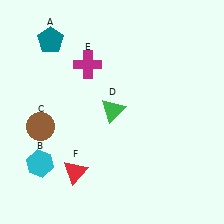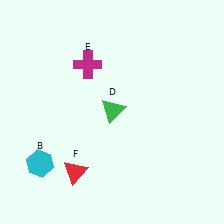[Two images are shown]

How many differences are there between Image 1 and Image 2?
There are 2 differences between the two images.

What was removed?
The brown circle (C), the teal pentagon (A) were removed in Image 2.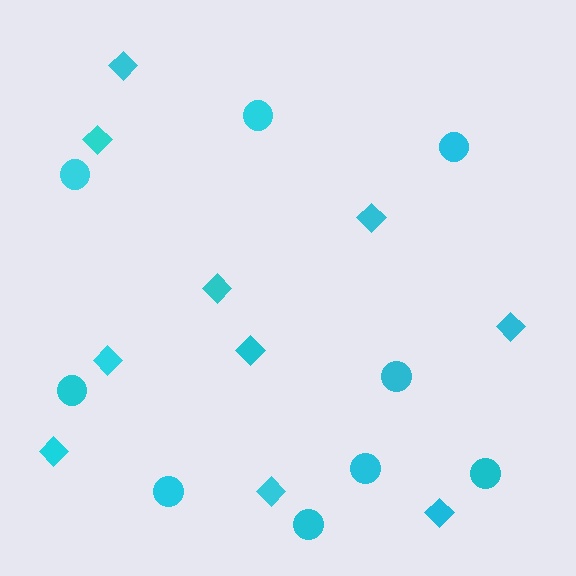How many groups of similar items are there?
There are 2 groups: one group of diamonds (10) and one group of circles (9).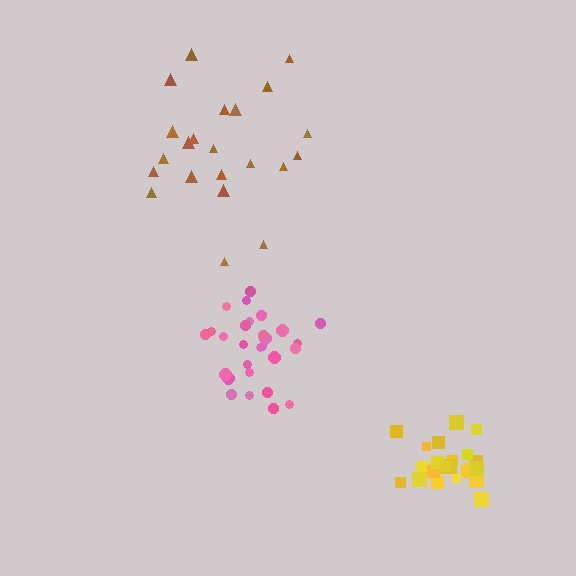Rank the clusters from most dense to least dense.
pink, yellow, brown.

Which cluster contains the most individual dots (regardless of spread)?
Pink (28).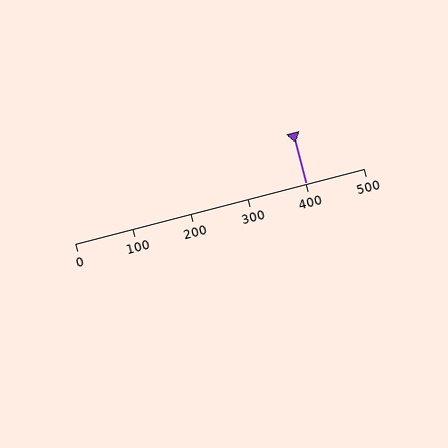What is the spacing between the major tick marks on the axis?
The major ticks are spaced 100 apart.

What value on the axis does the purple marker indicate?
The marker indicates approximately 400.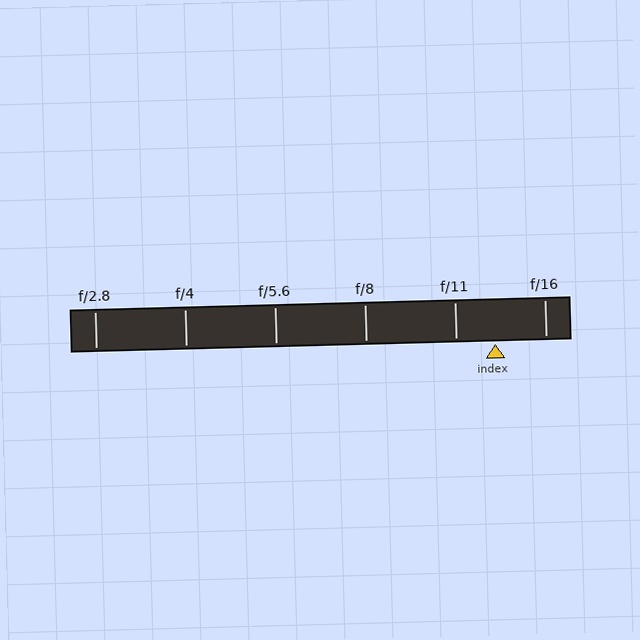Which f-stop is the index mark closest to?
The index mark is closest to f/11.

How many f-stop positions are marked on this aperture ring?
There are 6 f-stop positions marked.